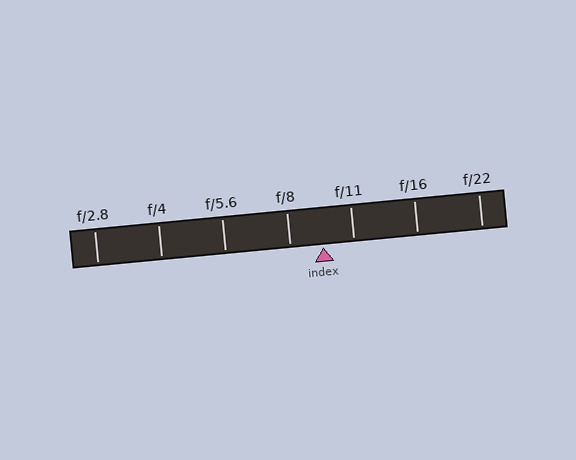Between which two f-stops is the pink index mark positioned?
The index mark is between f/8 and f/11.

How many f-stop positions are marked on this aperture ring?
There are 7 f-stop positions marked.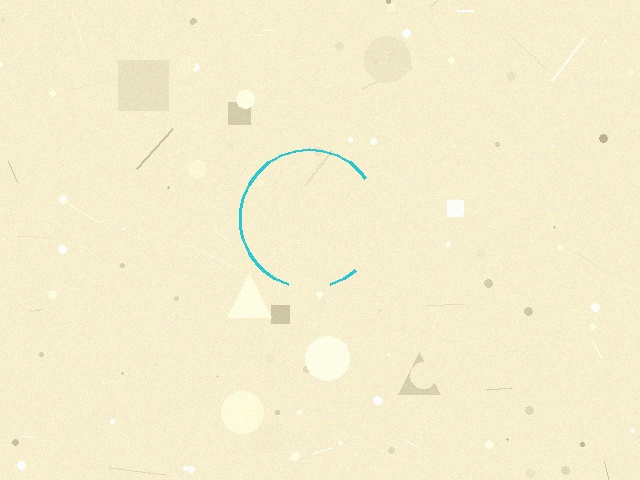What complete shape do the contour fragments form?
The contour fragments form a circle.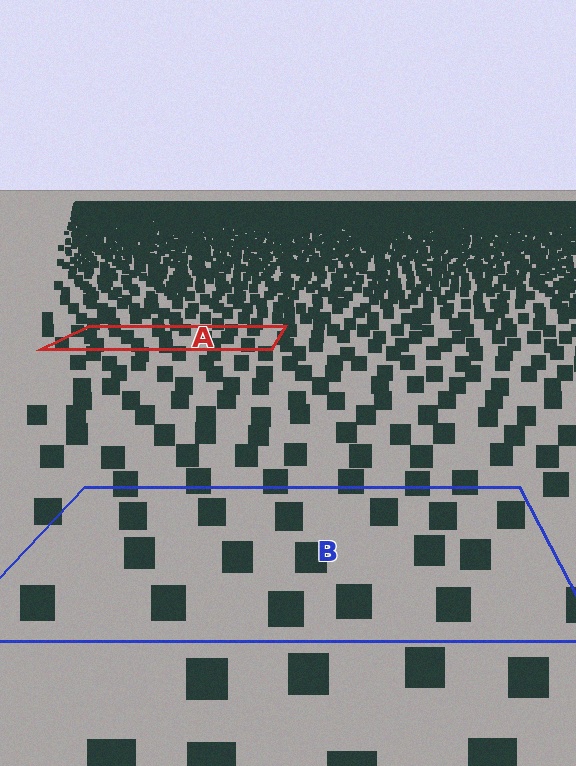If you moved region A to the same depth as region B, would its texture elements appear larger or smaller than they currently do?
They would appear larger. At a closer depth, the same texture elements are projected at a bigger on-screen size.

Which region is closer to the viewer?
Region B is closer. The texture elements there are larger and more spread out.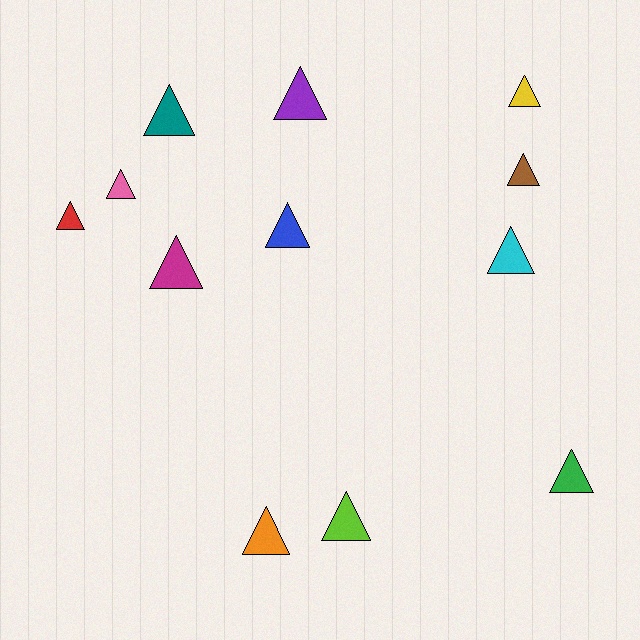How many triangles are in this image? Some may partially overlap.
There are 12 triangles.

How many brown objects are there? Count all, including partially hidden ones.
There is 1 brown object.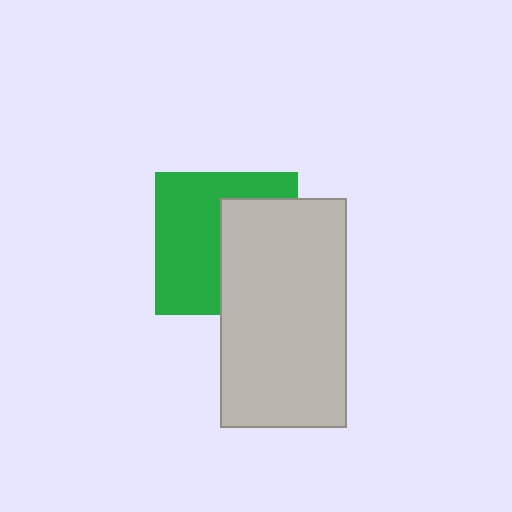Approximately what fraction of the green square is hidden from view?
Roughly 45% of the green square is hidden behind the light gray rectangle.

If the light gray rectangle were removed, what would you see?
You would see the complete green square.